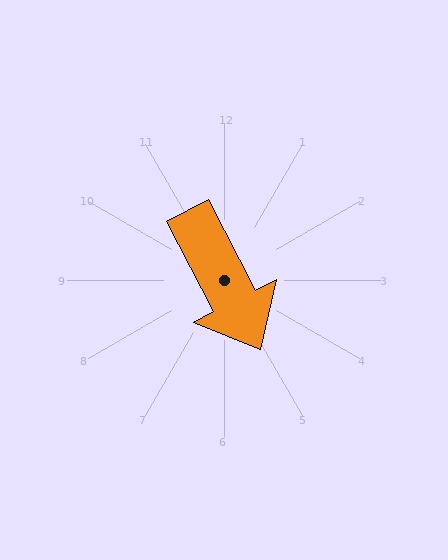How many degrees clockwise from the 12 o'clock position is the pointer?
Approximately 153 degrees.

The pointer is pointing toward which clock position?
Roughly 5 o'clock.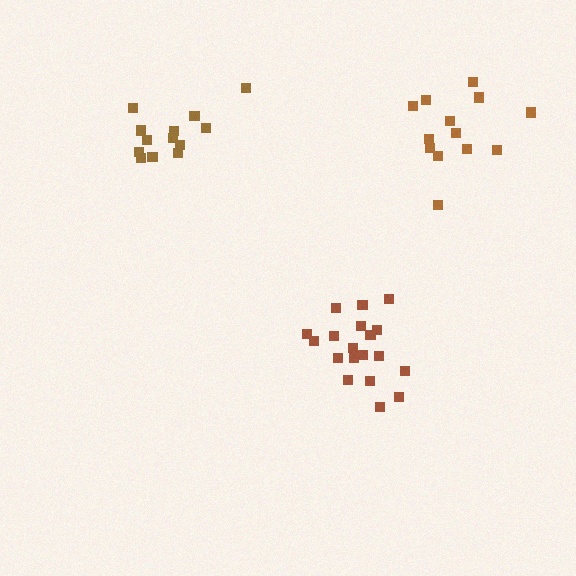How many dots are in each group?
Group 1: 14 dots, Group 2: 13 dots, Group 3: 19 dots (46 total).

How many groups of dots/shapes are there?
There are 3 groups.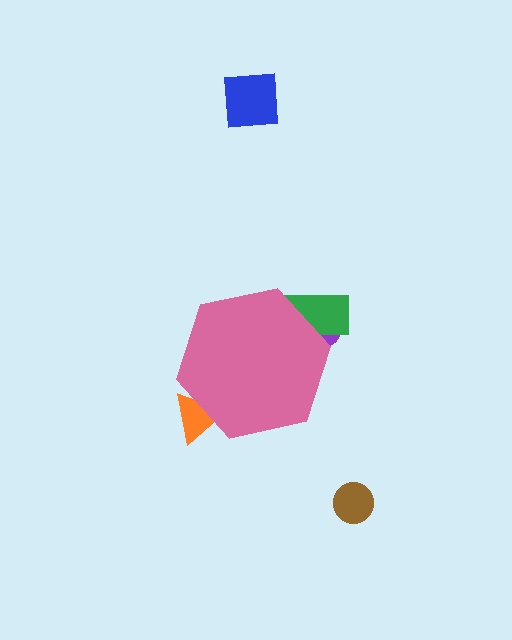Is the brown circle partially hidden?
No, the brown circle is fully visible.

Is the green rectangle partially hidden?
Yes, the green rectangle is partially hidden behind the pink hexagon.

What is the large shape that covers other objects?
A pink hexagon.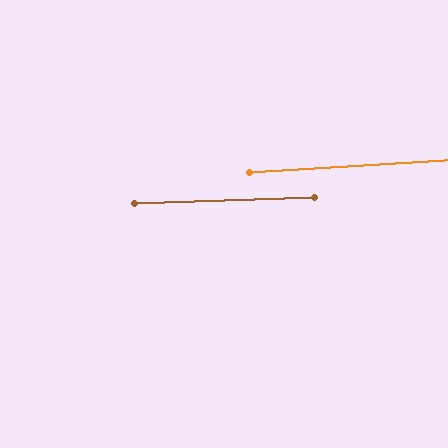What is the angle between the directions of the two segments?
Approximately 2 degrees.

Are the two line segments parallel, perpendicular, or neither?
Parallel — their directions differ by only 1.7°.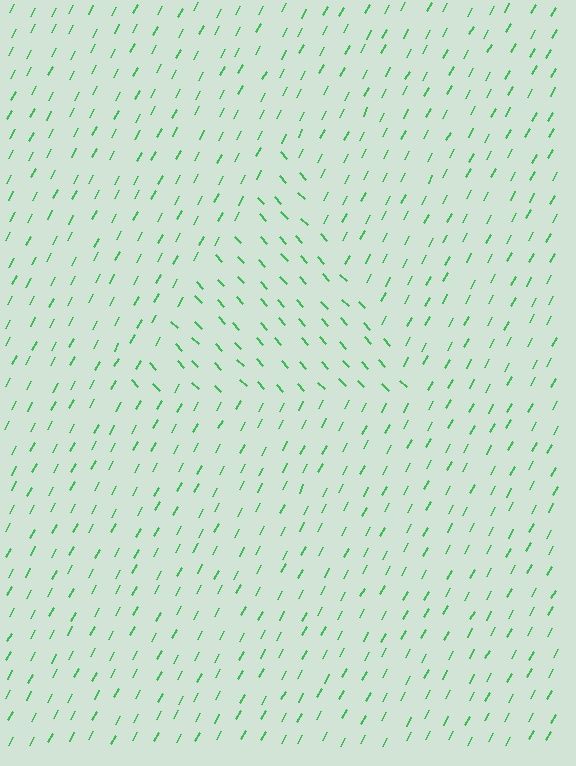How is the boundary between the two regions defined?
The boundary is defined purely by a change in line orientation (approximately 71 degrees difference). All lines are the same color and thickness.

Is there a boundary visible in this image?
Yes, there is a texture boundary formed by a change in line orientation.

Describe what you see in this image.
The image is filled with small green line segments. A triangle region in the image has lines oriented differently from the surrounding lines, creating a visible texture boundary.